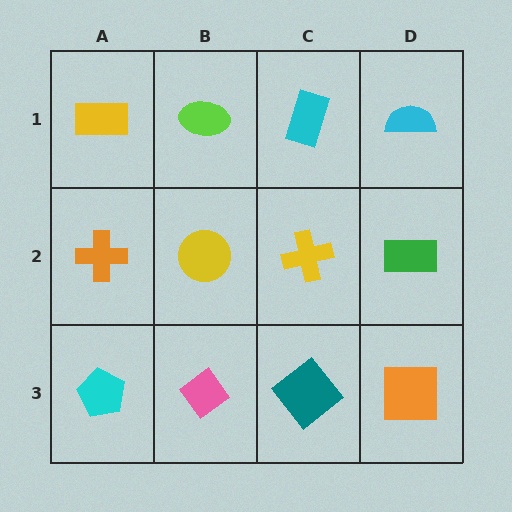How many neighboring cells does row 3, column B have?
3.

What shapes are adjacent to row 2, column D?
A cyan semicircle (row 1, column D), an orange square (row 3, column D), a yellow cross (row 2, column C).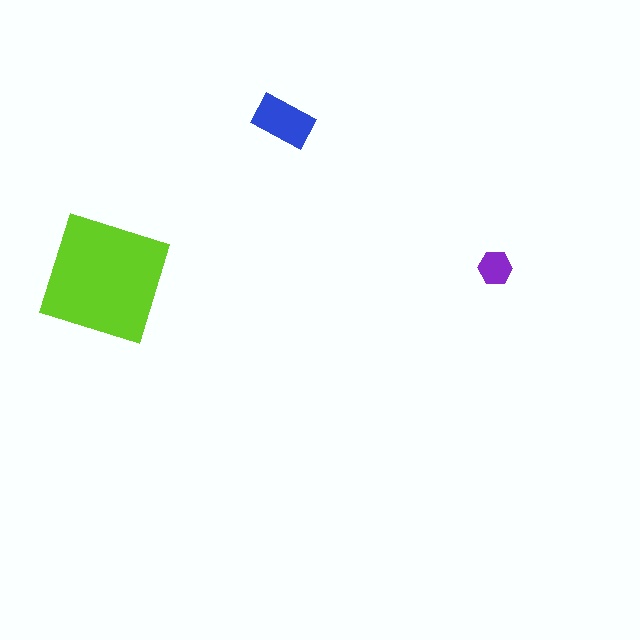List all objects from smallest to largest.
The purple hexagon, the blue rectangle, the lime square.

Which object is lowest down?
The lime square is bottommost.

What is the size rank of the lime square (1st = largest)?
1st.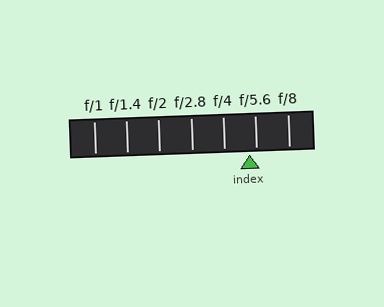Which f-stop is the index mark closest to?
The index mark is closest to f/5.6.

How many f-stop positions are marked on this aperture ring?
There are 7 f-stop positions marked.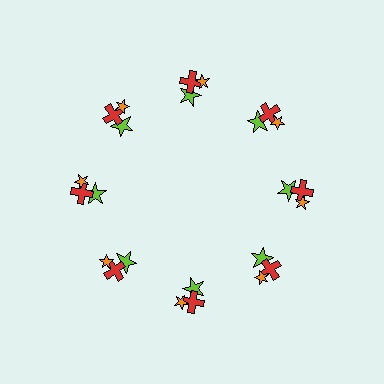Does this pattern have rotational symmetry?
Yes, this pattern has 8-fold rotational symmetry. It looks the same after rotating 45 degrees around the center.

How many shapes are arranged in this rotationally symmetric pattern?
There are 24 shapes, arranged in 8 groups of 3.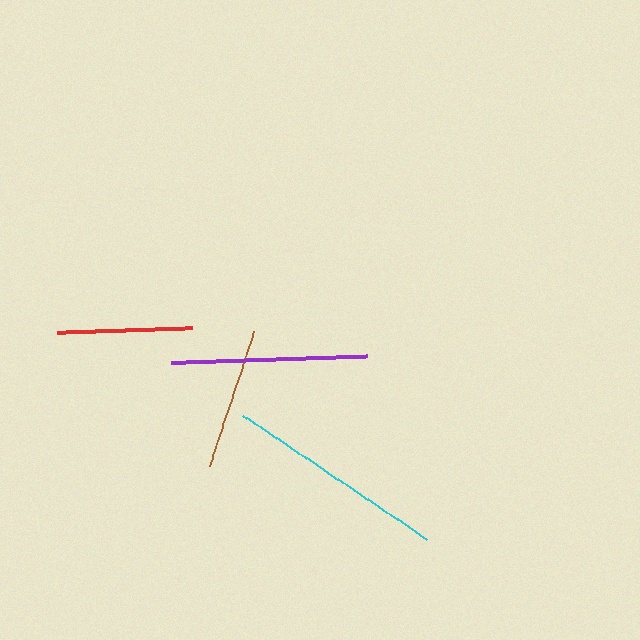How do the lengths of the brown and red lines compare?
The brown and red lines are approximately the same length.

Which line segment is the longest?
The cyan line is the longest at approximately 223 pixels.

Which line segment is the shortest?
The red line is the shortest at approximately 136 pixels.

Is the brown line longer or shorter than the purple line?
The purple line is longer than the brown line.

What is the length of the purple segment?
The purple segment is approximately 196 pixels long.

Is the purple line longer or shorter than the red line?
The purple line is longer than the red line.